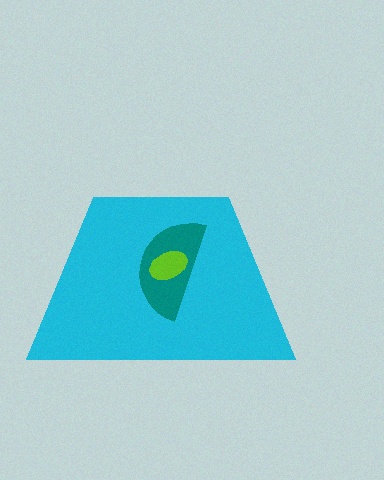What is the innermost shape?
The lime ellipse.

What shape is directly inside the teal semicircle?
The lime ellipse.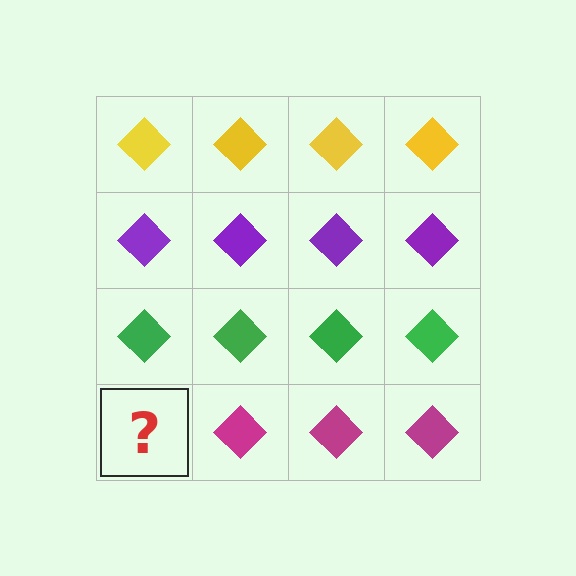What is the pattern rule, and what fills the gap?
The rule is that each row has a consistent color. The gap should be filled with a magenta diamond.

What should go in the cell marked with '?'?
The missing cell should contain a magenta diamond.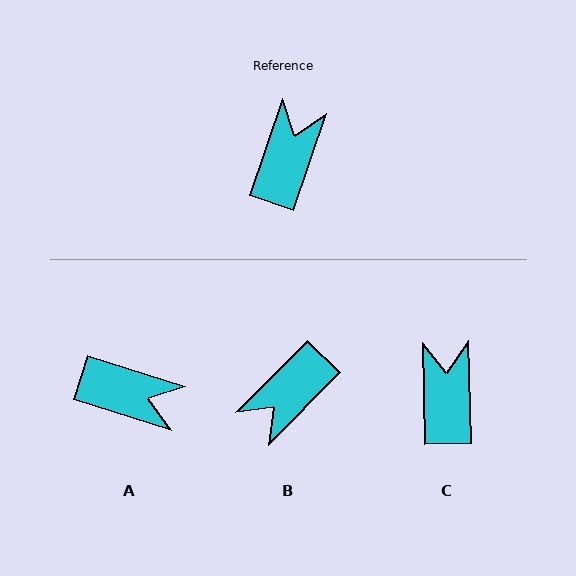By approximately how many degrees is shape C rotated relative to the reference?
Approximately 20 degrees counter-clockwise.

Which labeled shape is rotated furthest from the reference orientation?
B, about 154 degrees away.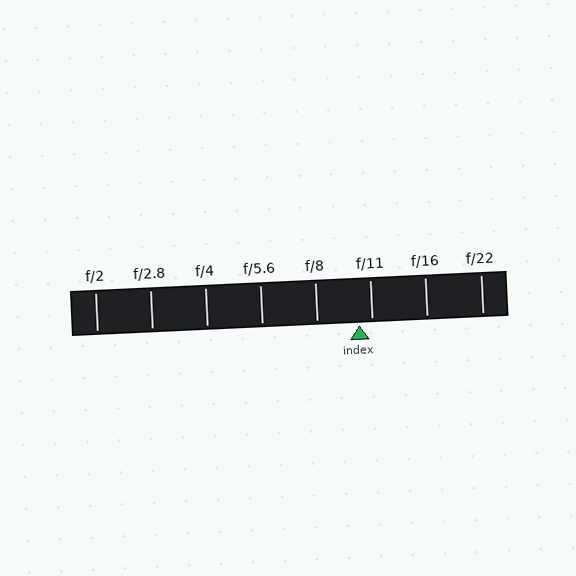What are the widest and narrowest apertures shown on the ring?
The widest aperture shown is f/2 and the narrowest is f/22.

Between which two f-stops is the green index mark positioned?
The index mark is between f/8 and f/11.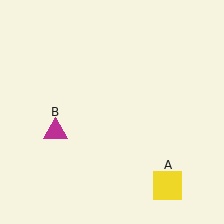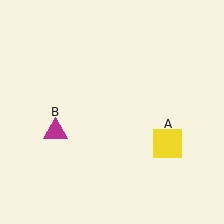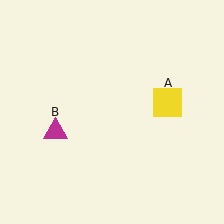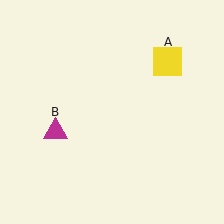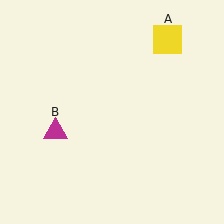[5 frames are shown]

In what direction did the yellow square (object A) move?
The yellow square (object A) moved up.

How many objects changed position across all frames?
1 object changed position: yellow square (object A).